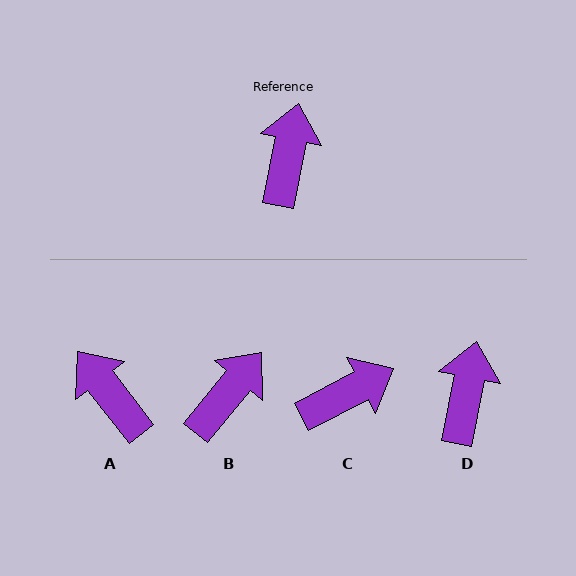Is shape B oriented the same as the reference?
No, it is off by about 28 degrees.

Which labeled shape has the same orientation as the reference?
D.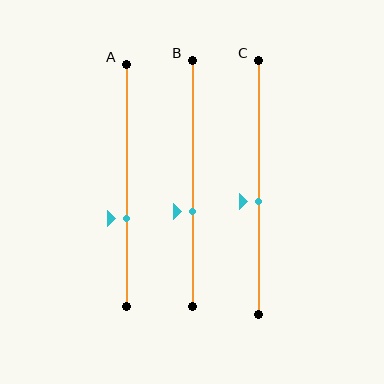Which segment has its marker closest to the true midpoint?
Segment C has its marker closest to the true midpoint.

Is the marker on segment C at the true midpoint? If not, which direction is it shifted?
No, the marker on segment C is shifted downward by about 6% of the segment length.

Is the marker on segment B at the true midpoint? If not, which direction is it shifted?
No, the marker on segment B is shifted downward by about 11% of the segment length.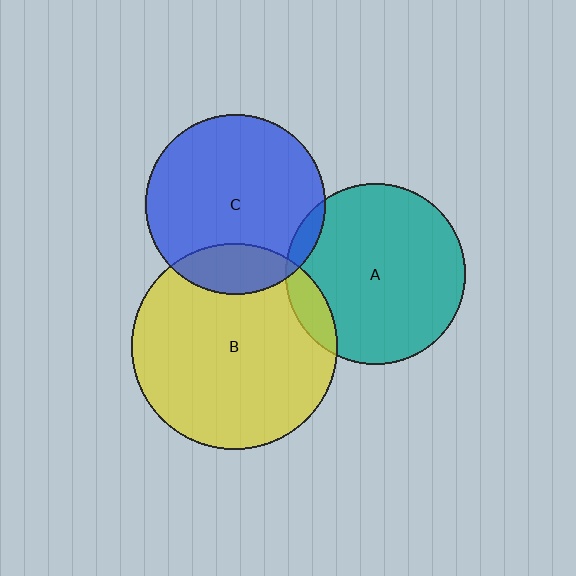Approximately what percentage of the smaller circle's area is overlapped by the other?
Approximately 5%.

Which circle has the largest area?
Circle B (yellow).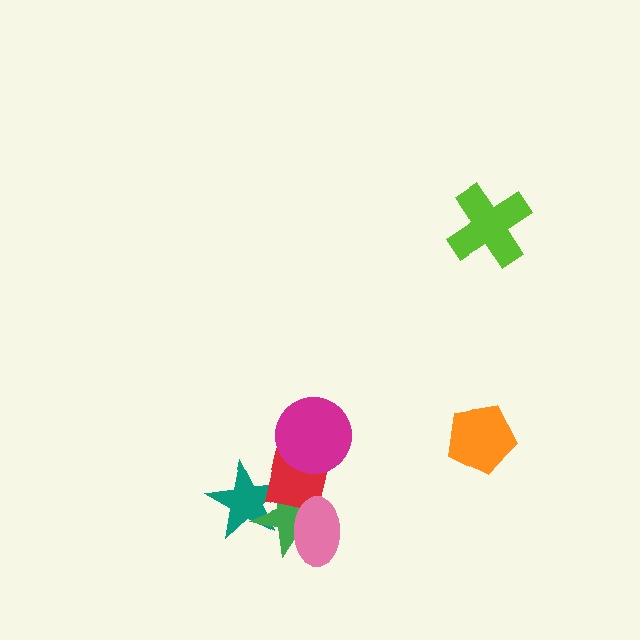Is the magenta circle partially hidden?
No, no other shape covers it.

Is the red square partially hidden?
Yes, it is partially covered by another shape.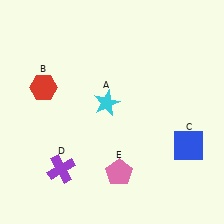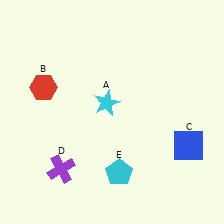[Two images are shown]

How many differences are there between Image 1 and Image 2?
There is 1 difference between the two images.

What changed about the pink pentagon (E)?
In Image 1, E is pink. In Image 2, it changed to cyan.